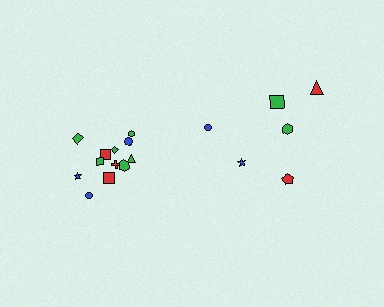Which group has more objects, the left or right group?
The left group.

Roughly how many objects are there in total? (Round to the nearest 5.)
Roughly 20 objects in total.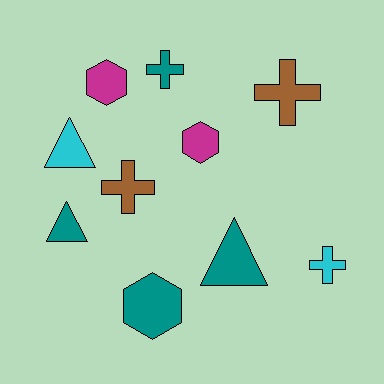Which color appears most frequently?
Teal, with 4 objects.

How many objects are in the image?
There are 10 objects.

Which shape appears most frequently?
Cross, with 4 objects.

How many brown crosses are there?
There are 2 brown crosses.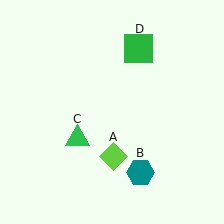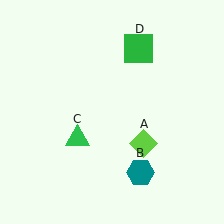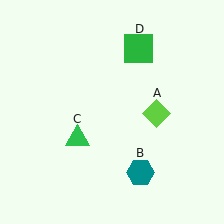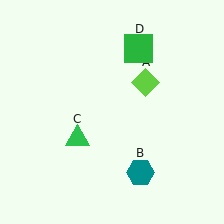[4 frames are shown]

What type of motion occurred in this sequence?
The lime diamond (object A) rotated counterclockwise around the center of the scene.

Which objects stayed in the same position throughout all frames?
Teal hexagon (object B) and green triangle (object C) and green square (object D) remained stationary.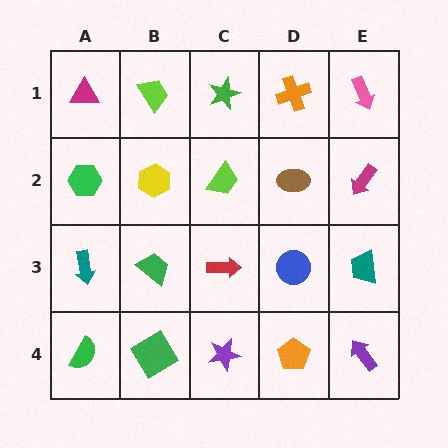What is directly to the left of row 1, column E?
An orange cross.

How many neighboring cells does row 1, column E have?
2.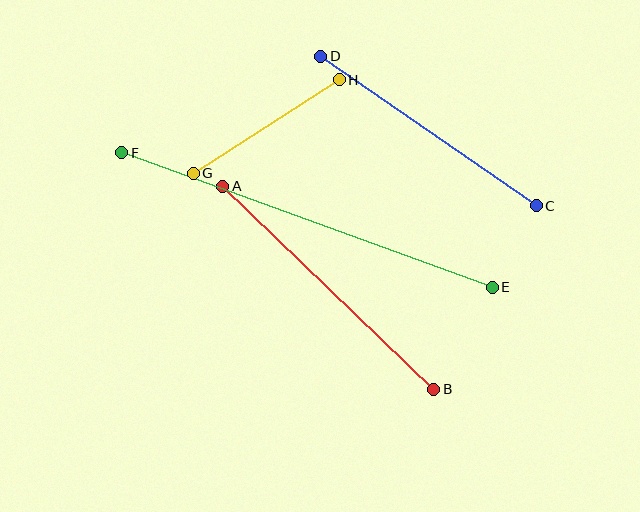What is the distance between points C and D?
The distance is approximately 262 pixels.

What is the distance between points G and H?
The distance is approximately 173 pixels.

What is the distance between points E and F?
The distance is approximately 394 pixels.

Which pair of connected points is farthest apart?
Points E and F are farthest apart.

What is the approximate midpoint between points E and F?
The midpoint is at approximately (307, 220) pixels.